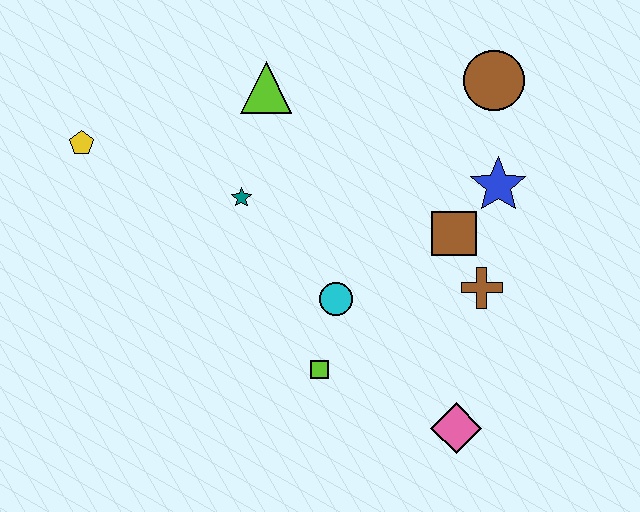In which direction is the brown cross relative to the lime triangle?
The brown cross is to the right of the lime triangle.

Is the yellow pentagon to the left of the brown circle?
Yes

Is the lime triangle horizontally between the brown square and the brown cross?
No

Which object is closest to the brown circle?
The blue star is closest to the brown circle.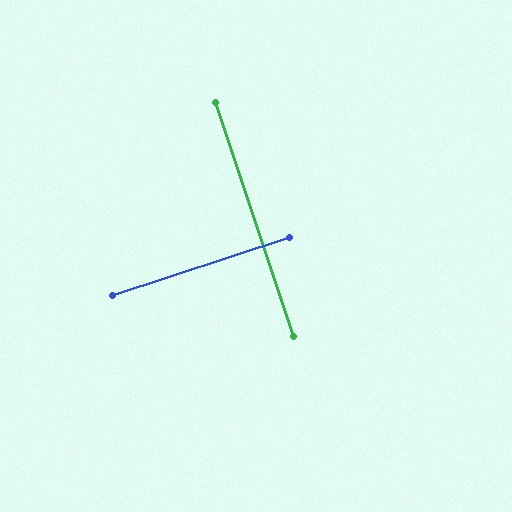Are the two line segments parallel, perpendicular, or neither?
Perpendicular — they meet at approximately 90°.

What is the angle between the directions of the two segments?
Approximately 90 degrees.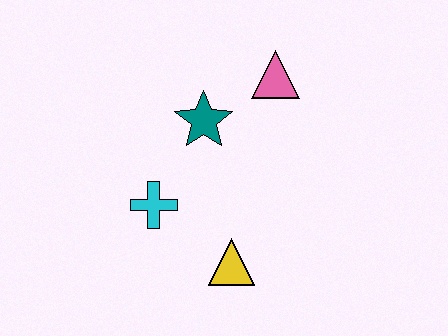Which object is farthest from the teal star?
The yellow triangle is farthest from the teal star.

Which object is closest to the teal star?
The pink triangle is closest to the teal star.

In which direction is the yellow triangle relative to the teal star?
The yellow triangle is below the teal star.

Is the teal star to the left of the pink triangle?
Yes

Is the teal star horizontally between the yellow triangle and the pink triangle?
No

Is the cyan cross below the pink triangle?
Yes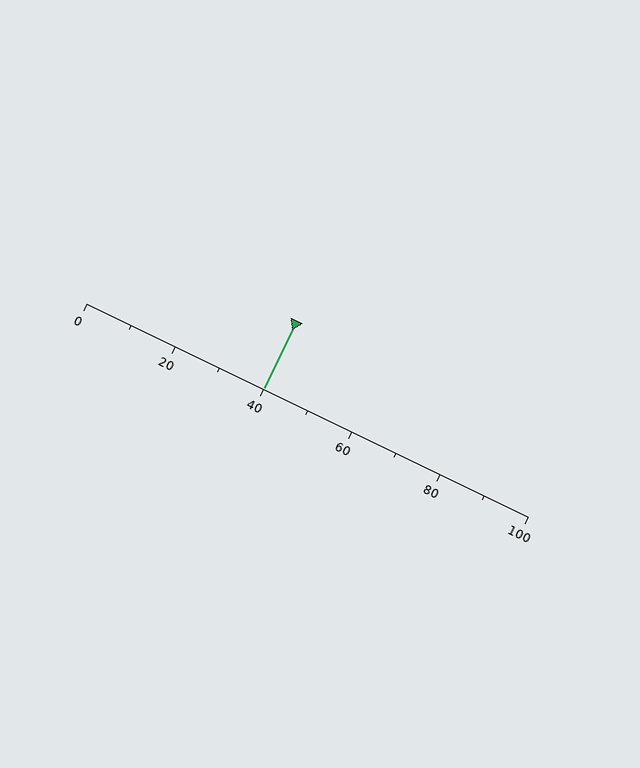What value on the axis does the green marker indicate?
The marker indicates approximately 40.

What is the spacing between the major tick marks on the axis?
The major ticks are spaced 20 apart.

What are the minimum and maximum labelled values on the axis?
The axis runs from 0 to 100.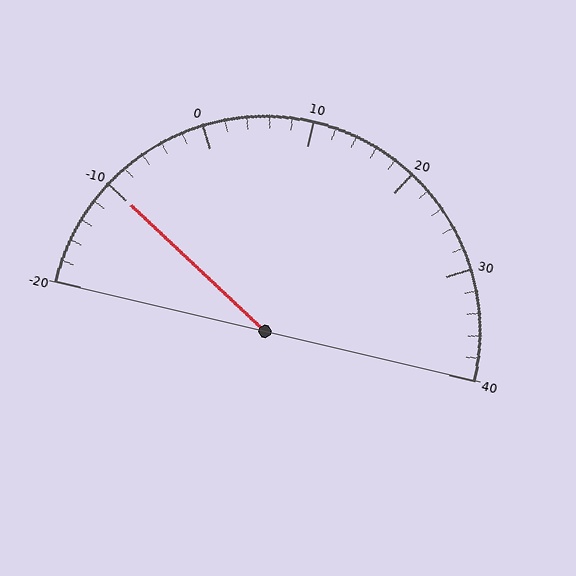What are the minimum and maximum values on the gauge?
The gauge ranges from -20 to 40.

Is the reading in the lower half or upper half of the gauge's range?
The reading is in the lower half of the range (-20 to 40).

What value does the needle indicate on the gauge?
The needle indicates approximately -10.